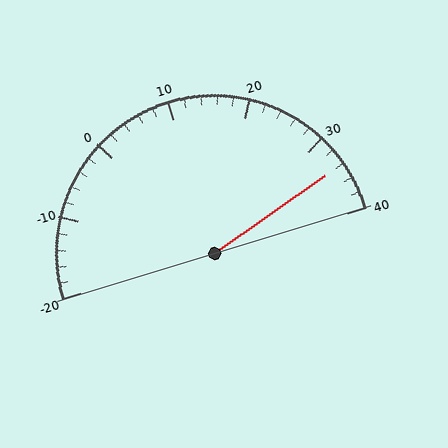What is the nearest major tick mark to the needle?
The nearest major tick mark is 30.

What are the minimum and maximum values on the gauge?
The gauge ranges from -20 to 40.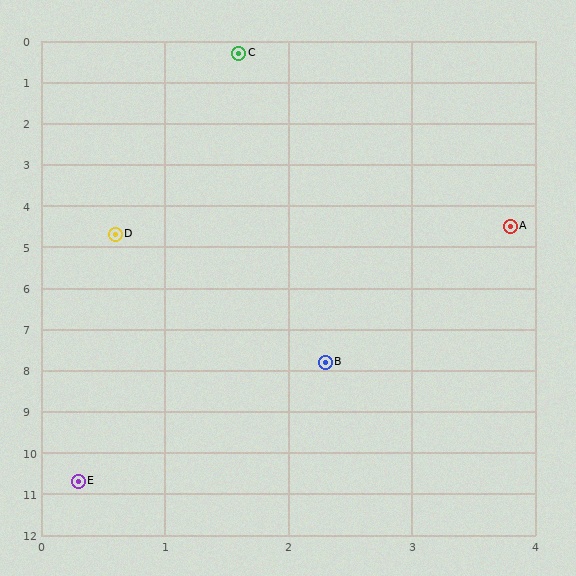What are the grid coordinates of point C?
Point C is at approximately (1.6, 0.3).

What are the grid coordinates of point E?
Point E is at approximately (0.3, 10.7).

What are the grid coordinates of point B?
Point B is at approximately (2.3, 7.8).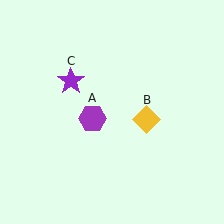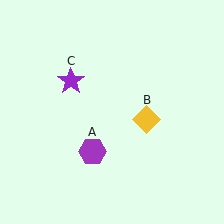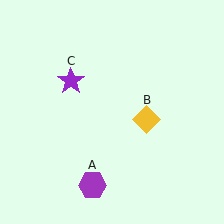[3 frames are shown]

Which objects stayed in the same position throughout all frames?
Yellow diamond (object B) and purple star (object C) remained stationary.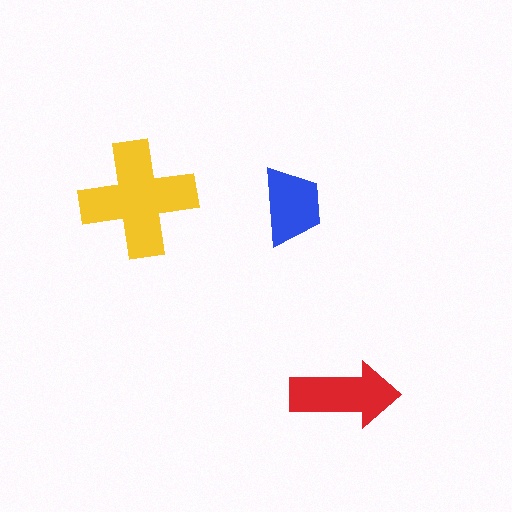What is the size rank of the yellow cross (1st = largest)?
1st.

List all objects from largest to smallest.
The yellow cross, the red arrow, the blue trapezoid.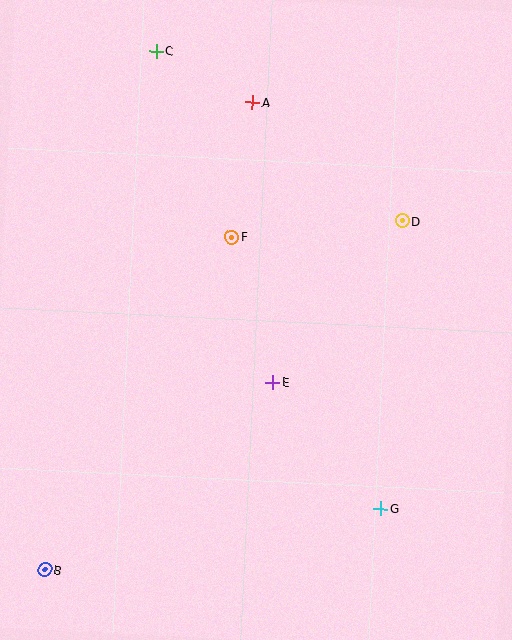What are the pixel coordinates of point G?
Point G is at (381, 509).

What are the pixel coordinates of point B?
Point B is at (45, 570).